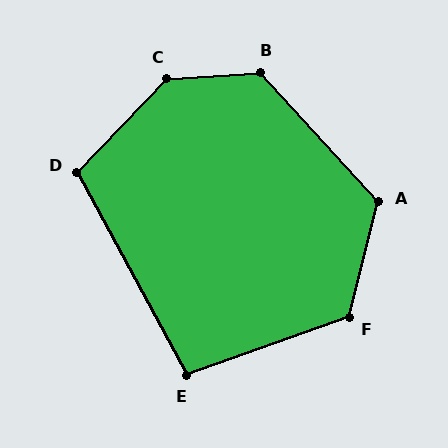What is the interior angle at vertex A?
Approximately 124 degrees (obtuse).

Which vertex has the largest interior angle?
C, at approximately 138 degrees.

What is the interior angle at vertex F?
Approximately 124 degrees (obtuse).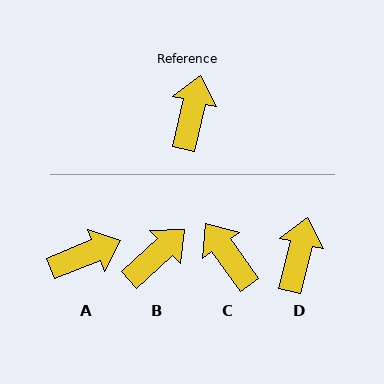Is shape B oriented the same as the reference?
No, it is off by about 34 degrees.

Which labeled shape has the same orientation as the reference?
D.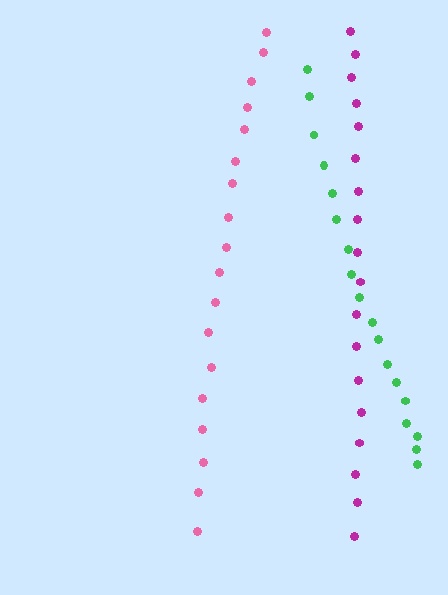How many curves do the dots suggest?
There are 3 distinct paths.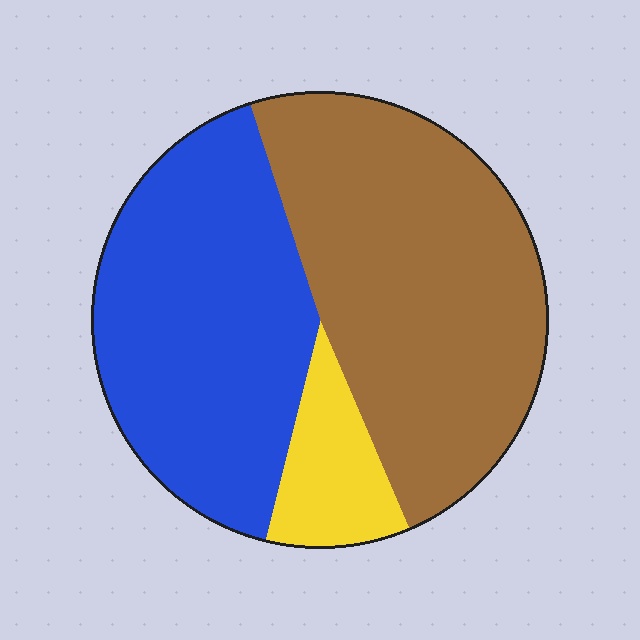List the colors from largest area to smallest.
From largest to smallest: brown, blue, yellow.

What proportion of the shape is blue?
Blue takes up between a quarter and a half of the shape.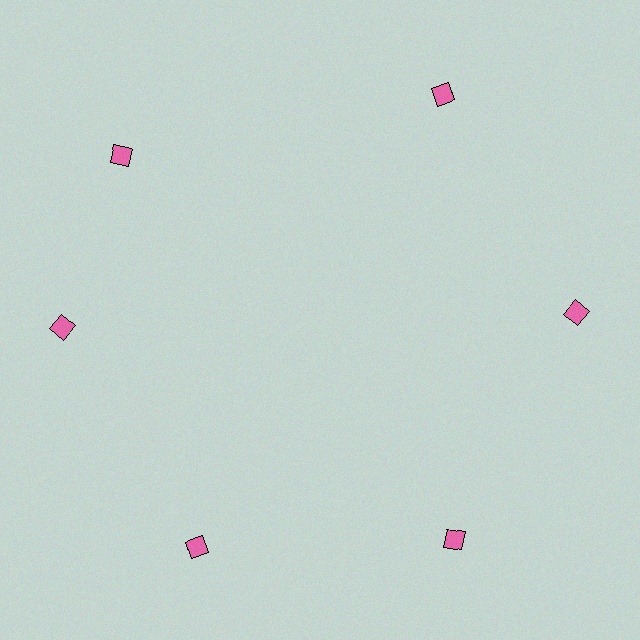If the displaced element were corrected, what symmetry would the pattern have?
It would have 6-fold rotational symmetry — the pattern would map onto itself every 60 degrees.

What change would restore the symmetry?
The symmetry would be restored by rotating it back into even spacing with its neighbors so that all 6 diamonds sit at equal angles and equal distance from the center.